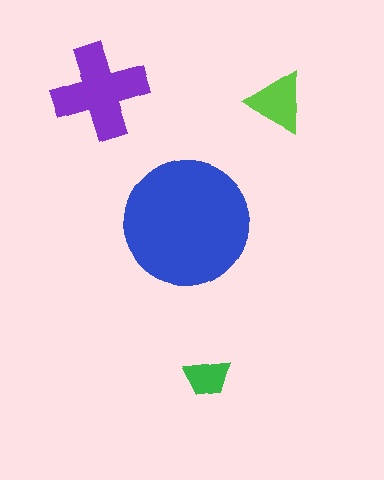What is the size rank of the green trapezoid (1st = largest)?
4th.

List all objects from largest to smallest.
The blue circle, the purple cross, the lime triangle, the green trapezoid.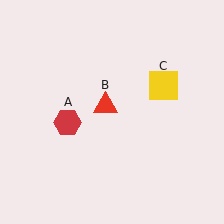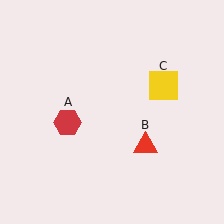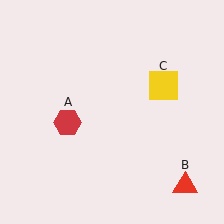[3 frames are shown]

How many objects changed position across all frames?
1 object changed position: red triangle (object B).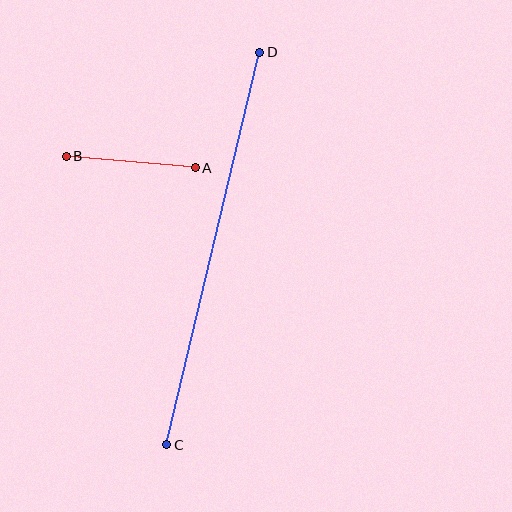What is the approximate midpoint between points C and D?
The midpoint is at approximately (213, 249) pixels.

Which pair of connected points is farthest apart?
Points C and D are farthest apart.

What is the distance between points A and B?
The distance is approximately 129 pixels.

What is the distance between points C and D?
The distance is approximately 403 pixels.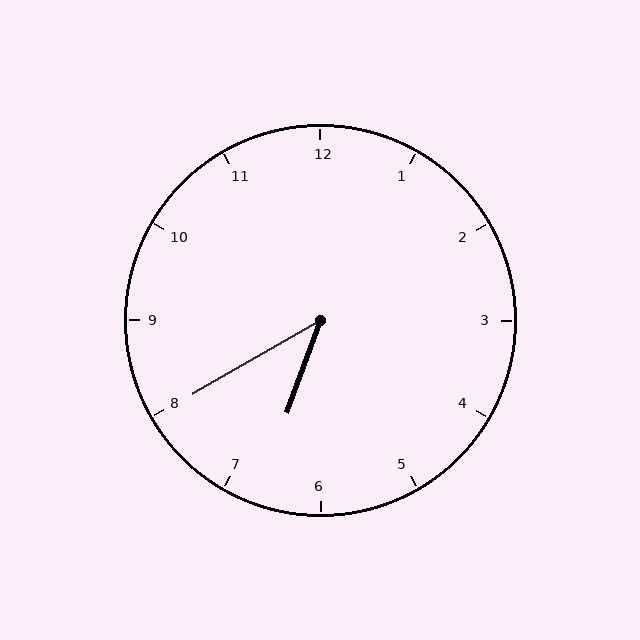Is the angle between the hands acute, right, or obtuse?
It is acute.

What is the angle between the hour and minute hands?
Approximately 40 degrees.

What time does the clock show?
6:40.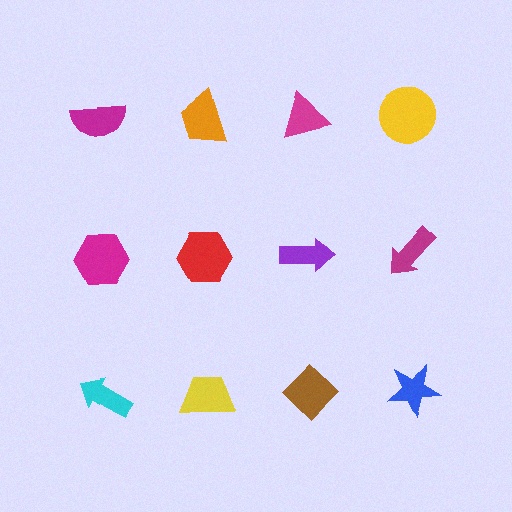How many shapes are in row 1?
4 shapes.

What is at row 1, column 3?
A magenta triangle.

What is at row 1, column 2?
An orange trapezoid.